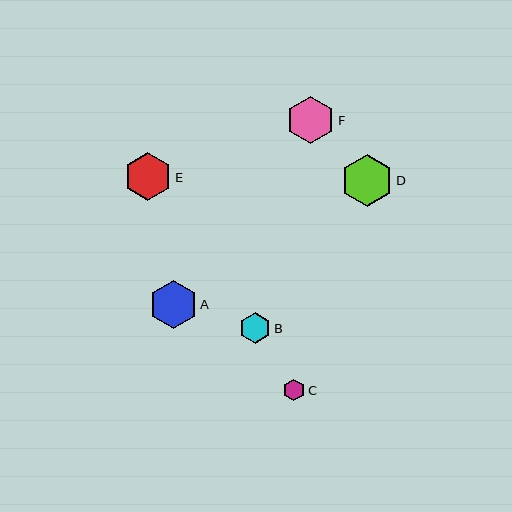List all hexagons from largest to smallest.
From largest to smallest: D, A, E, F, B, C.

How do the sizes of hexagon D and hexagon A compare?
Hexagon D and hexagon A are approximately the same size.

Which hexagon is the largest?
Hexagon D is the largest with a size of approximately 51 pixels.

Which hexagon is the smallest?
Hexagon C is the smallest with a size of approximately 22 pixels.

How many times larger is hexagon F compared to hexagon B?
Hexagon F is approximately 1.5 times the size of hexagon B.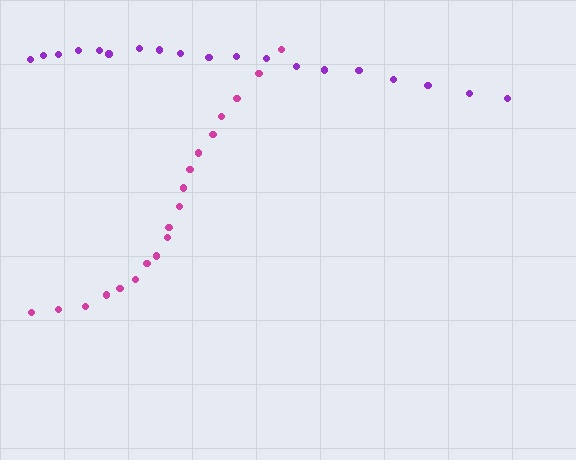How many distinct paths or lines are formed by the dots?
There are 2 distinct paths.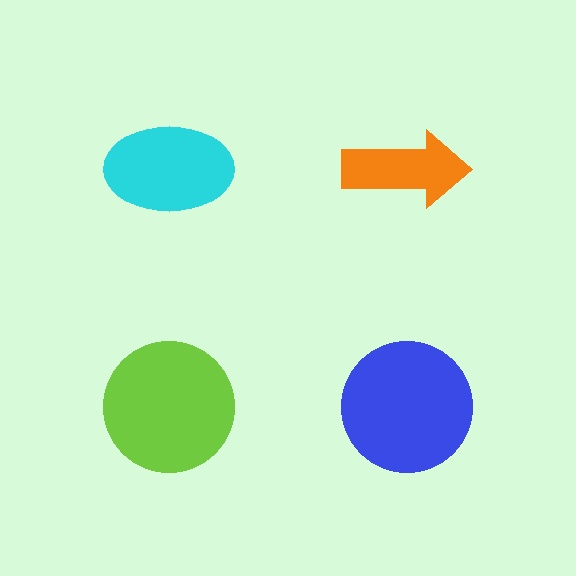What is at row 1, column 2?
An orange arrow.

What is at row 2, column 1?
A lime circle.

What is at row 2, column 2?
A blue circle.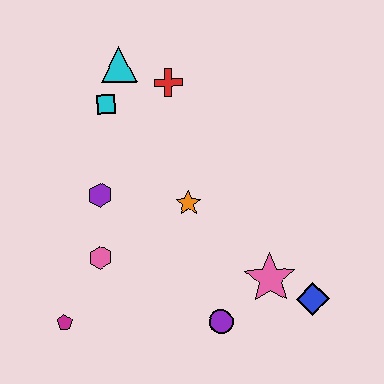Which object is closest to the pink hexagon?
The purple hexagon is closest to the pink hexagon.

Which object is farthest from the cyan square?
The blue diamond is farthest from the cyan square.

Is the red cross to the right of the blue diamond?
No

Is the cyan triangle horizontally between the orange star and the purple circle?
No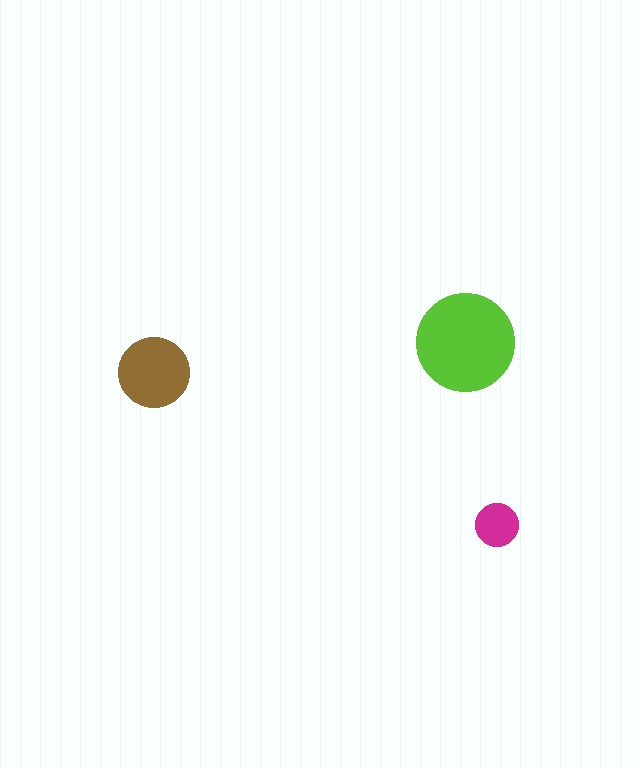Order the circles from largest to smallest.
the lime one, the brown one, the magenta one.